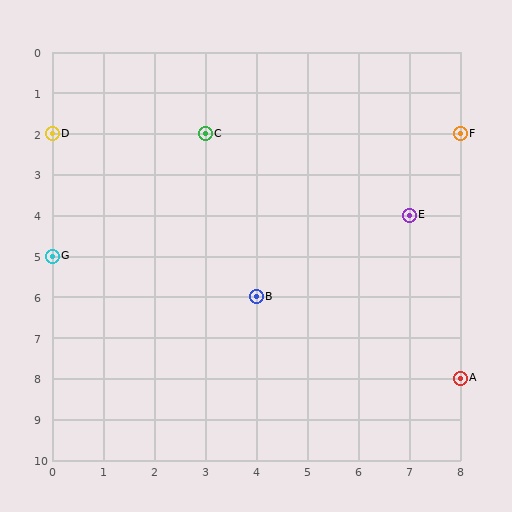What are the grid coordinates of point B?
Point B is at grid coordinates (4, 6).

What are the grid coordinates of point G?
Point G is at grid coordinates (0, 5).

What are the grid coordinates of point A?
Point A is at grid coordinates (8, 8).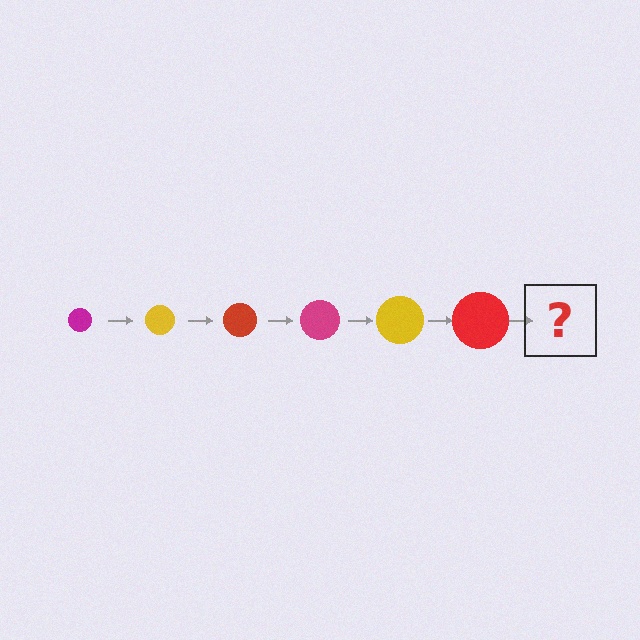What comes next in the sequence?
The next element should be a magenta circle, larger than the previous one.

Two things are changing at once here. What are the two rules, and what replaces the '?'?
The two rules are that the circle grows larger each step and the color cycles through magenta, yellow, and red. The '?' should be a magenta circle, larger than the previous one.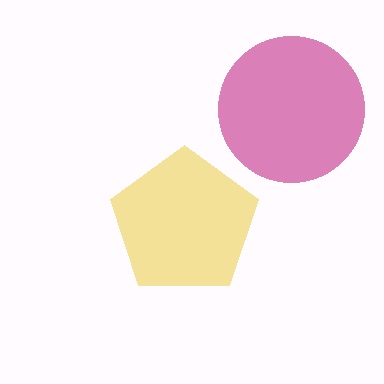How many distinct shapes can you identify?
There are 2 distinct shapes: a magenta circle, a yellow pentagon.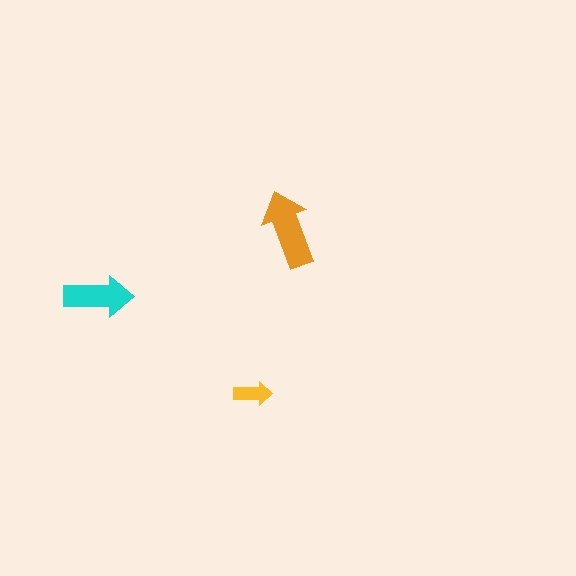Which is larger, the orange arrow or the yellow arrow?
The orange one.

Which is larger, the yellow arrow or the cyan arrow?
The cyan one.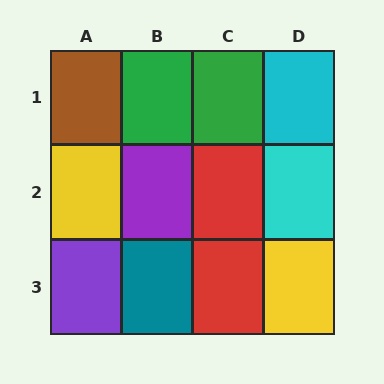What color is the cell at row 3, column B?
Teal.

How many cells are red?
2 cells are red.